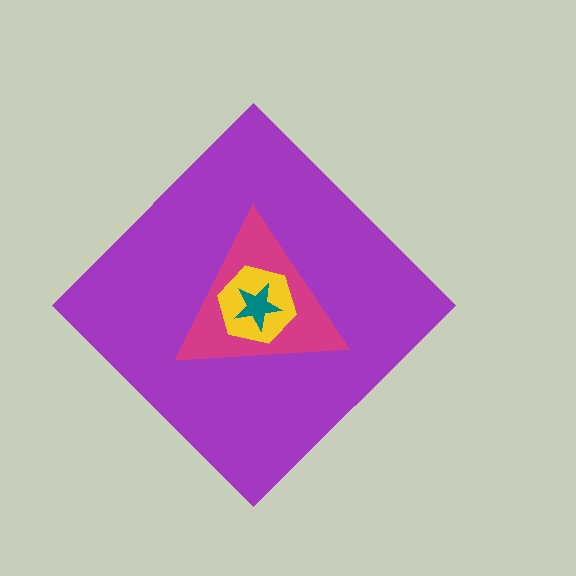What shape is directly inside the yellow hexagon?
The teal star.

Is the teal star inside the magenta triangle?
Yes.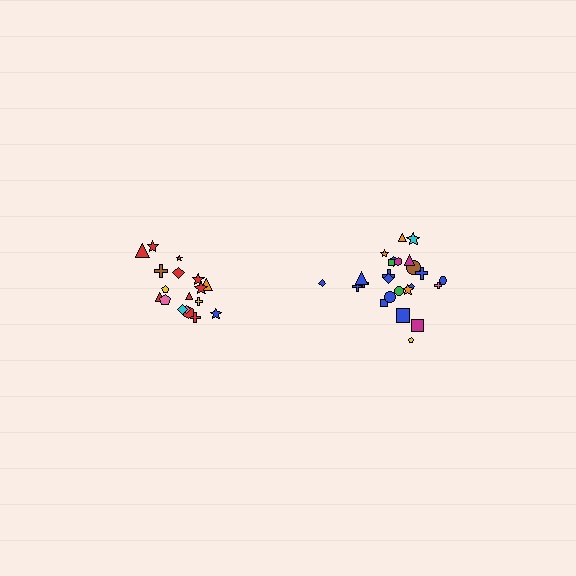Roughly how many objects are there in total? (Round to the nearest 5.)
Roughly 45 objects in total.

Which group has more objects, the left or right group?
The right group.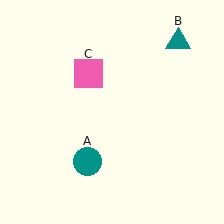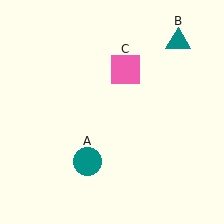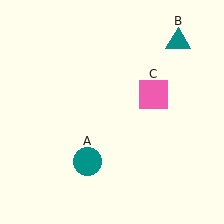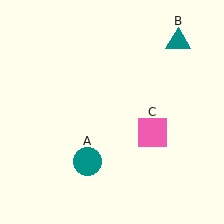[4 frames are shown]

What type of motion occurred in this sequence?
The pink square (object C) rotated clockwise around the center of the scene.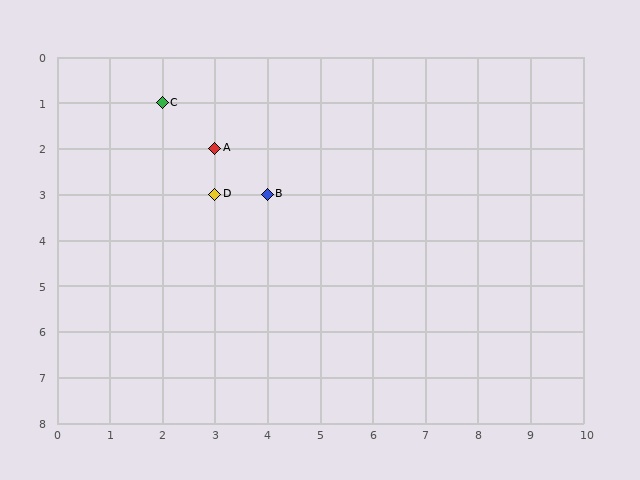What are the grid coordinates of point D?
Point D is at grid coordinates (3, 3).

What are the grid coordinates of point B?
Point B is at grid coordinates (4, 3).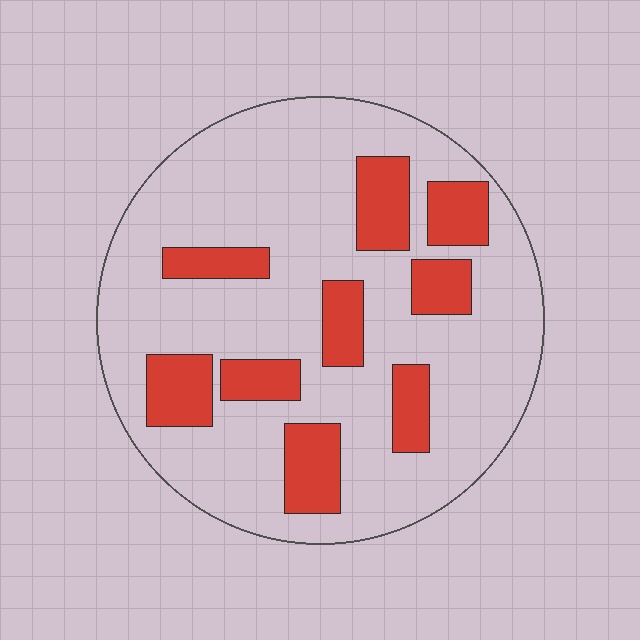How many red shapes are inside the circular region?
9.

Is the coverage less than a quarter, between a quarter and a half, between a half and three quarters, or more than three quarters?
Less than a quarter.